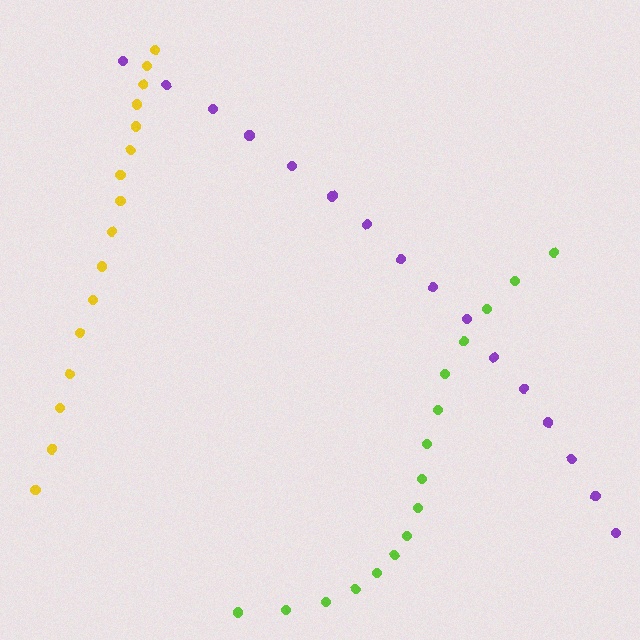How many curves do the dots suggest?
There are 3 distinct paths.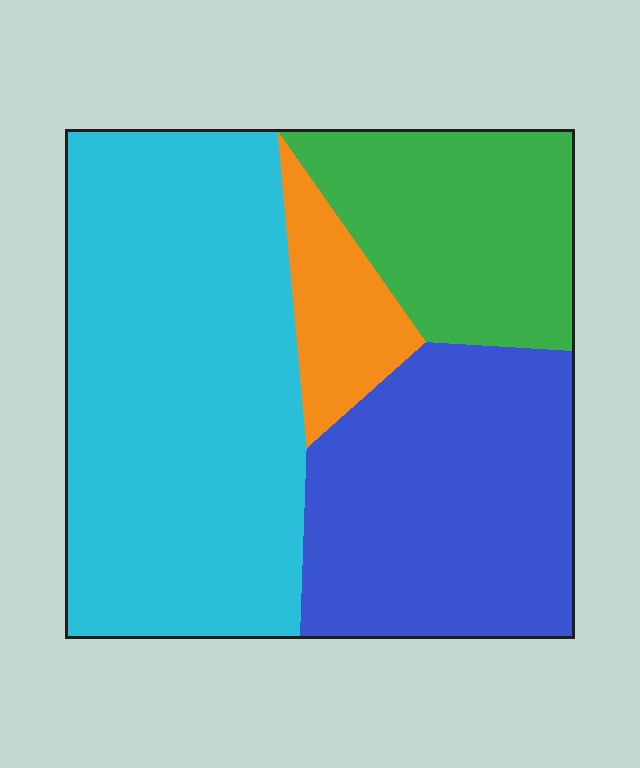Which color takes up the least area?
Orange, at roughly 10%.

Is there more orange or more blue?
Blue.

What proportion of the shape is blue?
Blue covers about 30% of the shape.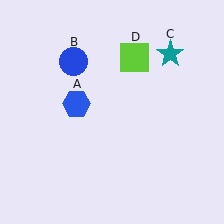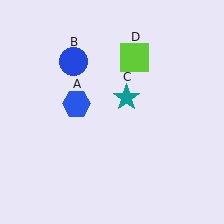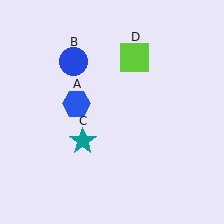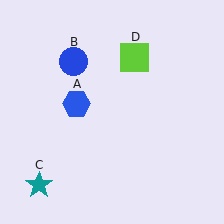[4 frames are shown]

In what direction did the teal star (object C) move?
The teal star (object C) moved down and to the left.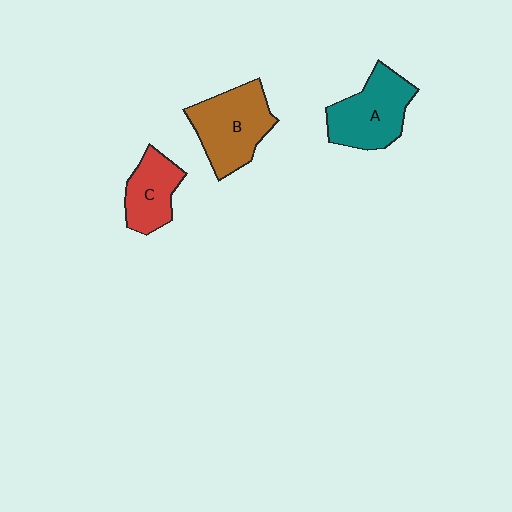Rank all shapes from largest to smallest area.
From largest to smallest: B (brown), A (teal), C (red).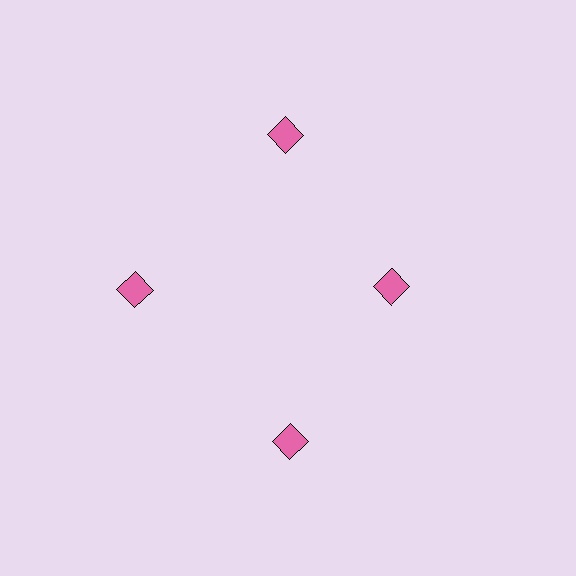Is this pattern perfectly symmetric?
No. The 4 pink squares are arranged in a ring, but one element near the 3 o'clock position is pulled inward toward the center, breaking the 4-fold rotational symmetry.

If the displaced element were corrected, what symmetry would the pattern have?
It would have 4-fold rotational symmetry — the pattern would map onto itself every 90 degrees.